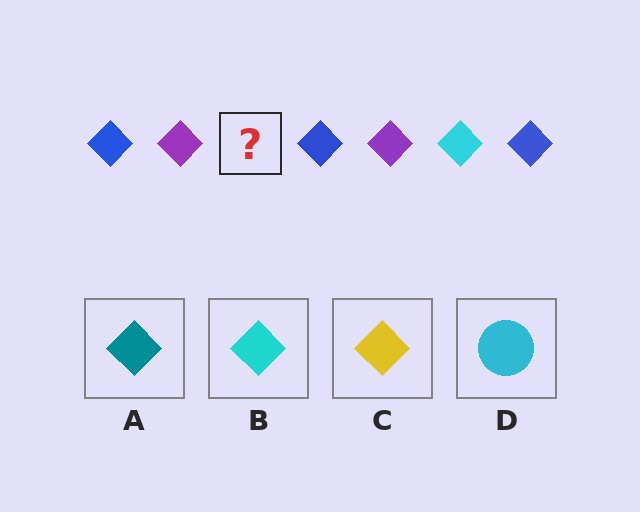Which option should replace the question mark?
Option B.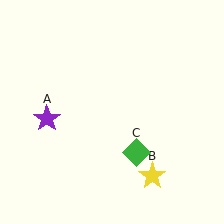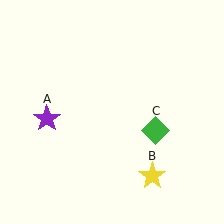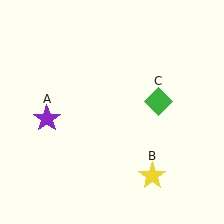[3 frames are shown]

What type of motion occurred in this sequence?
The green diamond (object C) rotated counterclockwise around the center of the scene.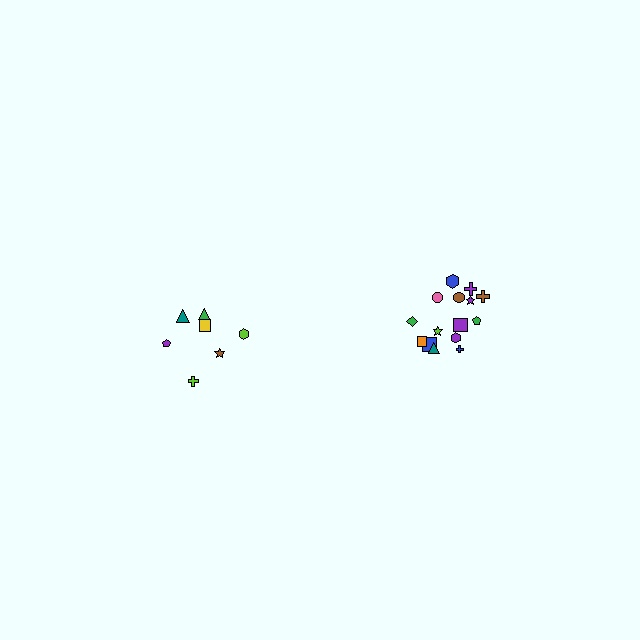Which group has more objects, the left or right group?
The right group.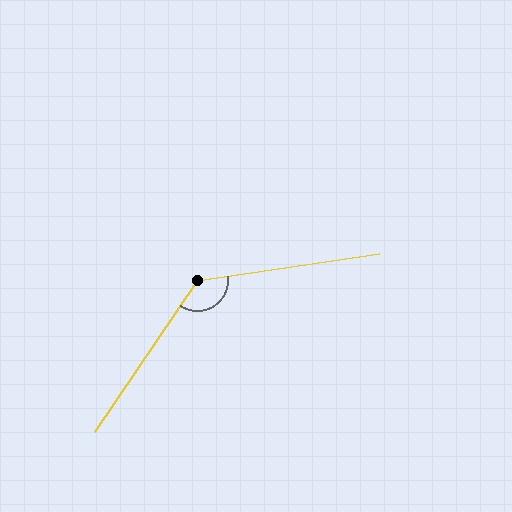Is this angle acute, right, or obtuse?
It is obtuse.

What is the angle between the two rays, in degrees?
Approximately 132 degrees.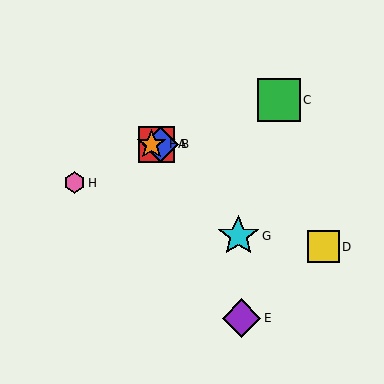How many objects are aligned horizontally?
3 objects (A, B, F) are aligned horizontally.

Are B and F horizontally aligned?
Yes, both are at y≈144.